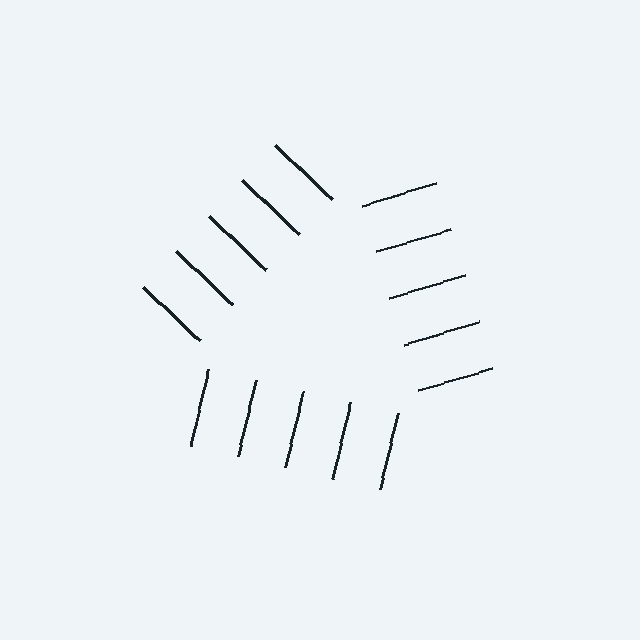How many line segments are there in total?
15 — 5 along each of the 3 edges.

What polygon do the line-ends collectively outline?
An illusory triangle — the line segments terminate on its edges but no continuous stroke is drawn.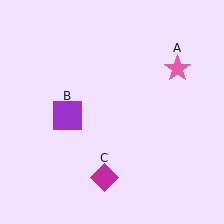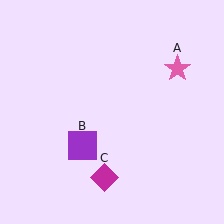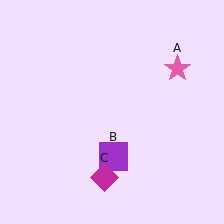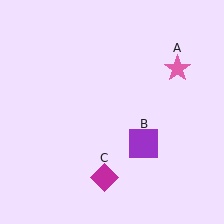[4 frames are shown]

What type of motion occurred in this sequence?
The purple square (object B) rotated counterclockwise around the center of the scene.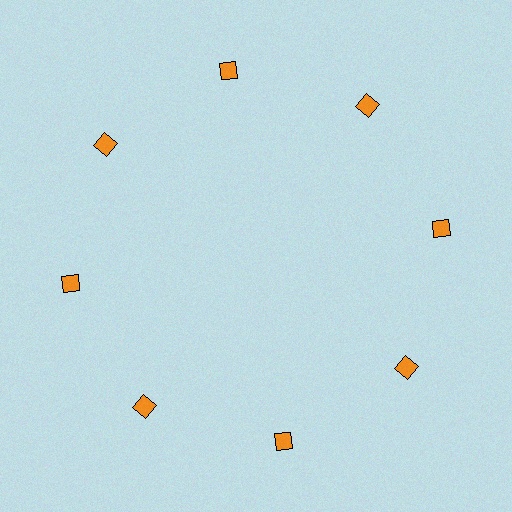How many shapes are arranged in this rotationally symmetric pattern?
There are 8 shapes, arranged in 8 groups of 1.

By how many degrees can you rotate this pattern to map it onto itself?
The pattern maps onto itself every 45 degrees of rotation.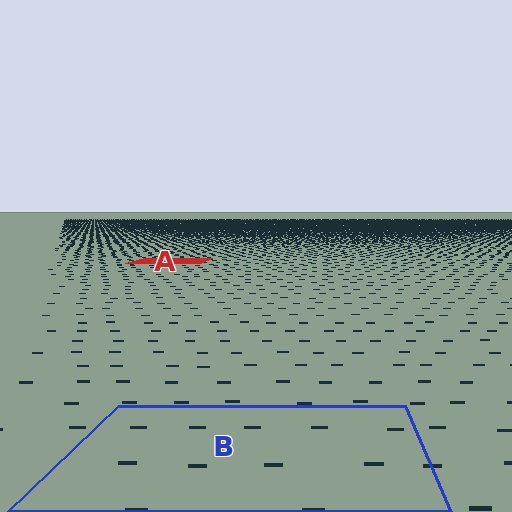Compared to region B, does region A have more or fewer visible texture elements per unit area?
Region A has more texture elements per unit area — they are packed more densely because it is farther away.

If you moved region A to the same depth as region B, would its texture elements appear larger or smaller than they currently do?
They would appear larger. At a closer depth, the same texture elements are projected at a bigger on-screen size.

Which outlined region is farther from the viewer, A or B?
Region A is farther from the viewer — the texture elements inside it appear smaller and more densely packed.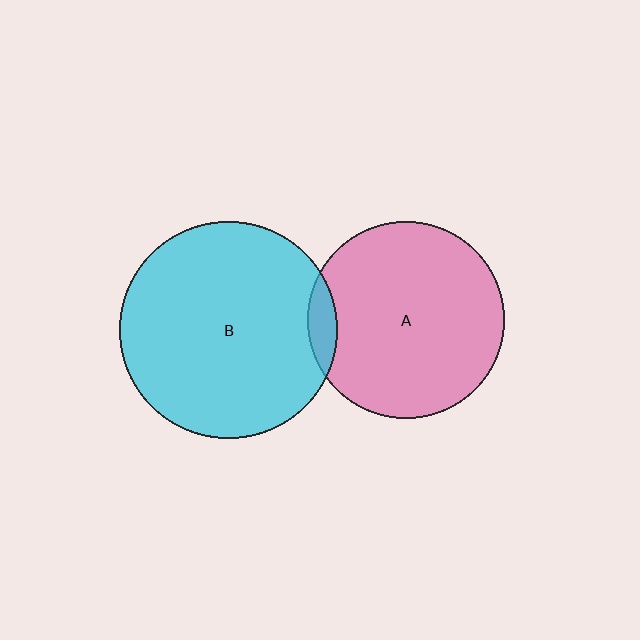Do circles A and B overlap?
Yes.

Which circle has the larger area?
Circle B (cyan).